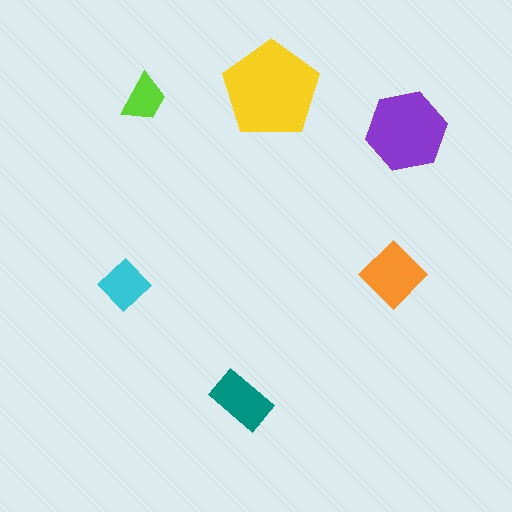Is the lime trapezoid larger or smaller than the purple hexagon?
Smaller.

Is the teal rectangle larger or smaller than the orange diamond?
Smaller.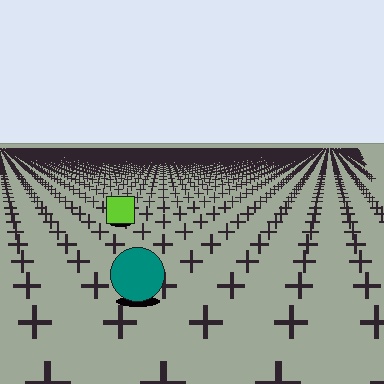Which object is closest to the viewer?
The teal circle is closest. The texture marks near it are larger and more spread out.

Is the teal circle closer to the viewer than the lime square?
Yes. The teal circle is closer — you can tell from the texture gradient: the ground texture is coarser near it.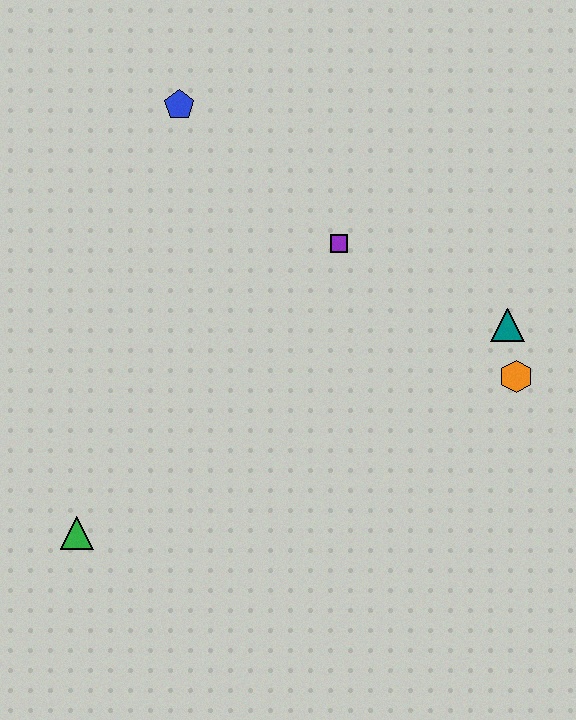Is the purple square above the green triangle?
Yes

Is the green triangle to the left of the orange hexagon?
Yes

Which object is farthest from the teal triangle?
The green triangle is farthest from the teal triangle.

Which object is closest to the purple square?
The teal triangle is closest to the purple square.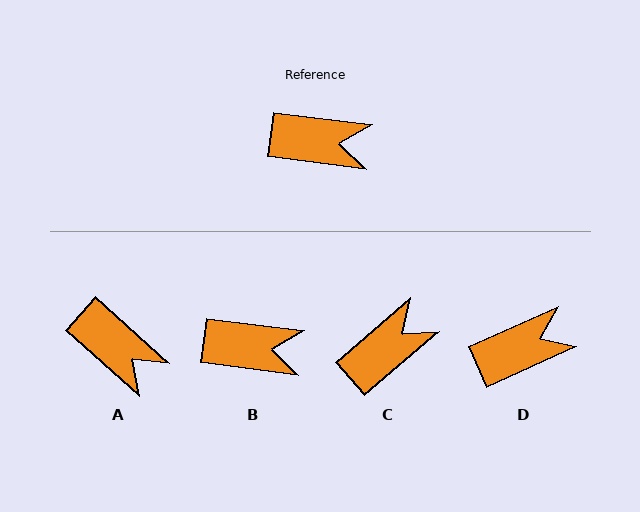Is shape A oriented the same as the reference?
No, it is off by about 35 degrees.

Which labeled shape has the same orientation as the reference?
B.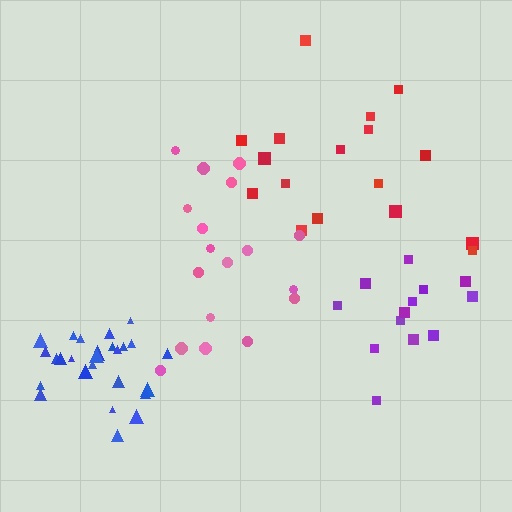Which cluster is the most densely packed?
Blue.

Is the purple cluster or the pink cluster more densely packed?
Purple.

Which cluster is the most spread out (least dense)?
Pink.